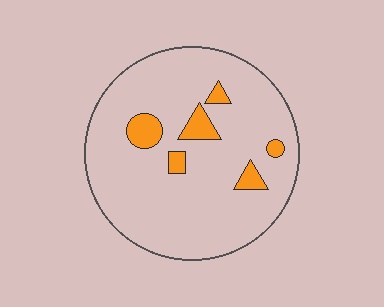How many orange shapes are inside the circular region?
6.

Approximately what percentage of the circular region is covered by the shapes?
Approximately 10%.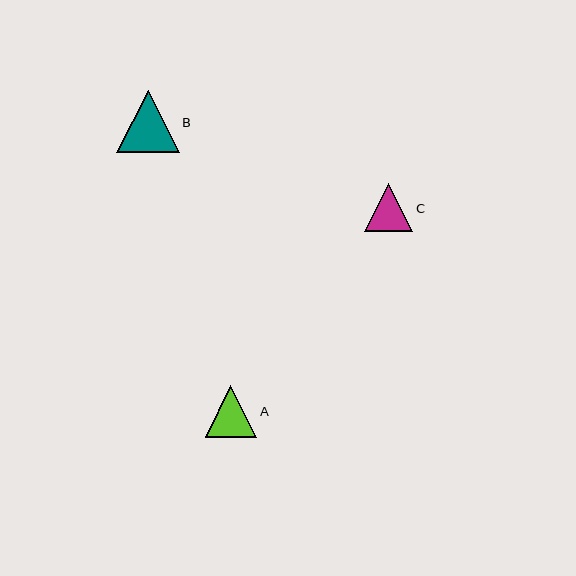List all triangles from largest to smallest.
From largest to smallest: B, A, C.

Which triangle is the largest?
Triangle B is the largest with a size of approximately 62 pixels.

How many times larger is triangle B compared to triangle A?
Triangle B is approximately 1.2 times the size of triangle A.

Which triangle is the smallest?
Triangle C is the smallest with a size of approximately 48 pixels.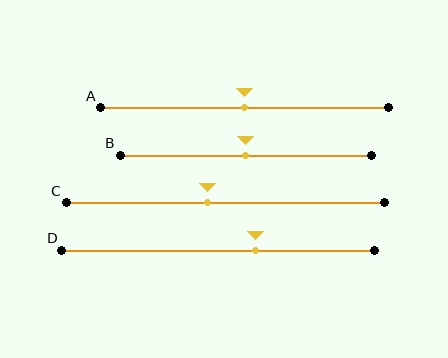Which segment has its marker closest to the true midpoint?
Segment A has its marker closest to the true midpoint.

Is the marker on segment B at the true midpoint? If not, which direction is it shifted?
Yes, the marker on segment B is at the true midpoint.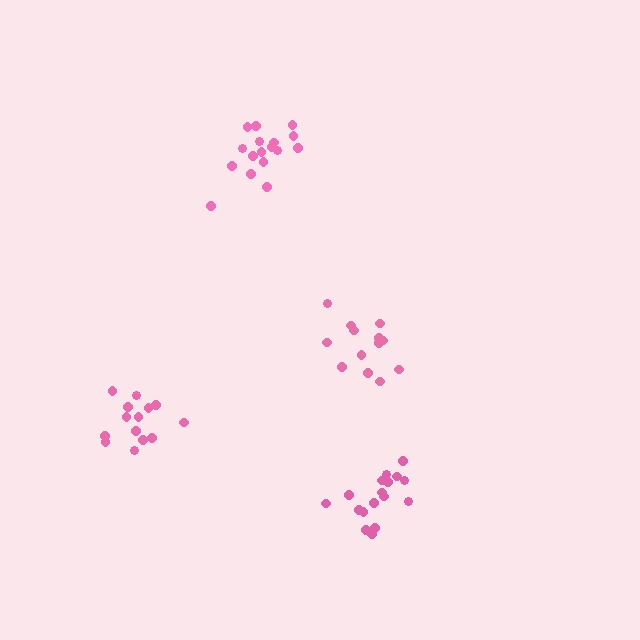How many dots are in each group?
Group 1: 13 dots, Group 2: 14 dots, Group 3: 17 dots, Group 4: 17 dots (61 total).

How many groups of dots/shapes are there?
There are 4 groups.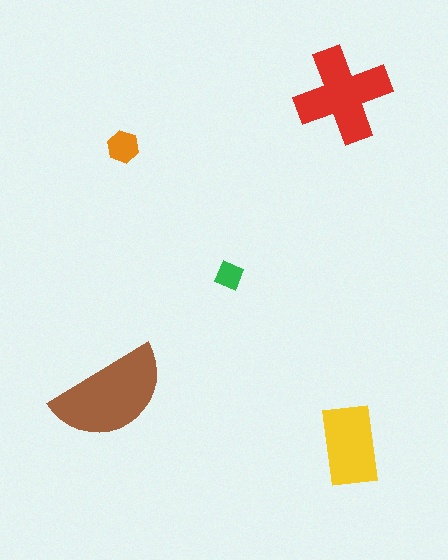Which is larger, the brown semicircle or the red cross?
The brown semicircle.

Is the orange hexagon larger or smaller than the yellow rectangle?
Smaller.